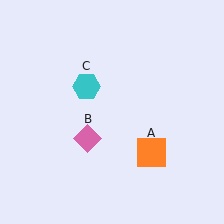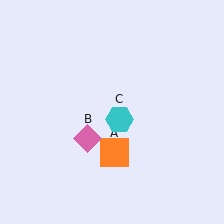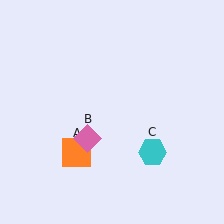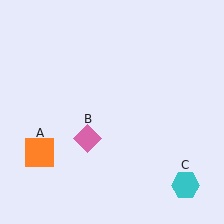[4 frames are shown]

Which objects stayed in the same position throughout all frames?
Pink diamond (object B) remained stationary.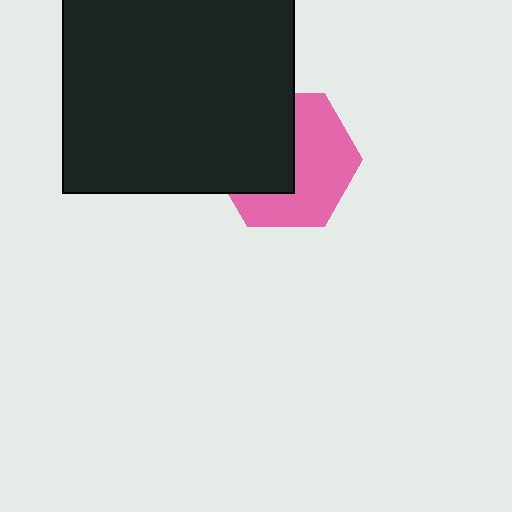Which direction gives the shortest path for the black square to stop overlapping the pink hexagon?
Moving toward the upper-left gives the shortest separation.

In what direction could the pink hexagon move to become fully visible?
The pink hexagon could move toward the lower-right. That would shift it out from behind the black square entirely.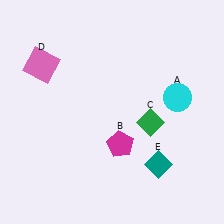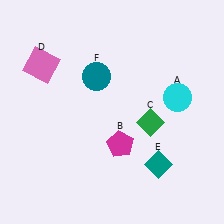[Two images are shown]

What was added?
A teal circle (F) was added in Image 2.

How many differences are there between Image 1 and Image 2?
There is 1 difference between the two images.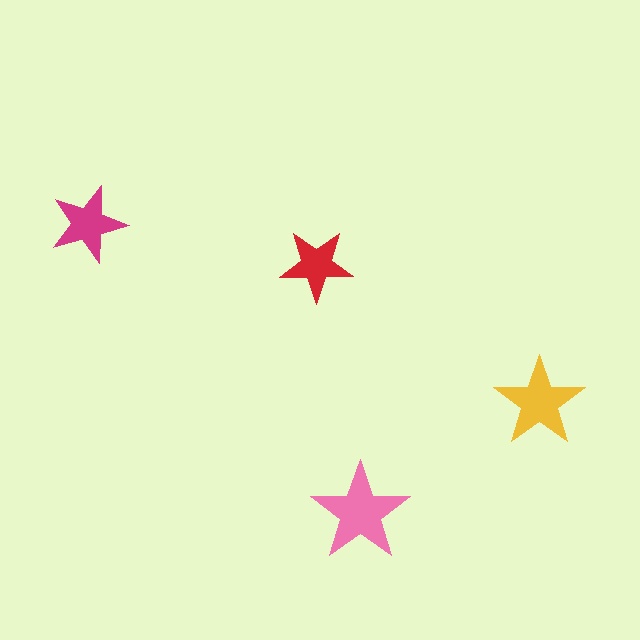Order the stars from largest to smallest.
the pink one, the yellow one, the magenta one, the red one.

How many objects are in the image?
There are 4 objects in the image.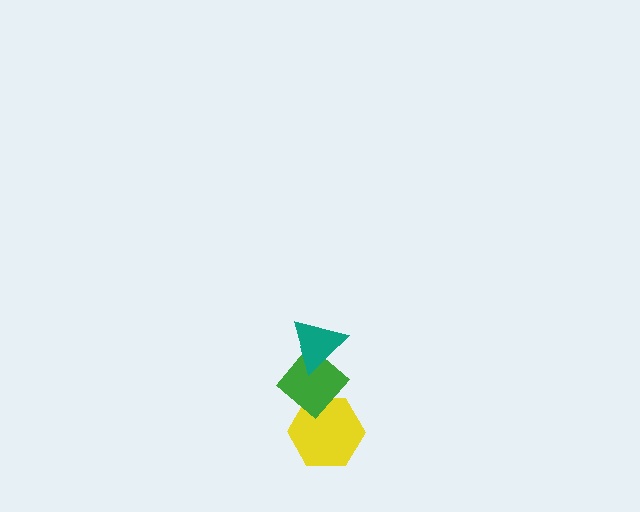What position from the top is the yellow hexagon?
The yellow hexagon is 3rd from the top.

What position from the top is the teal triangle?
The teal triangle is 1st from the top.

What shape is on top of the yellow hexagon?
The green diamond is on top of the yellow hexagon.